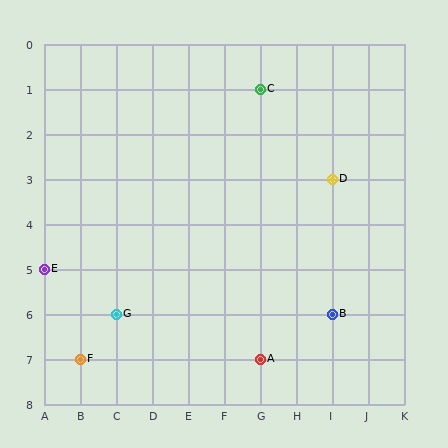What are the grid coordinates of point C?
Point C is at grid coordinates (G, 1).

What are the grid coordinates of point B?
Point B is at grid coordinates (I, 6).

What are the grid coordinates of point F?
Point F is at grid coordinates (B, 7).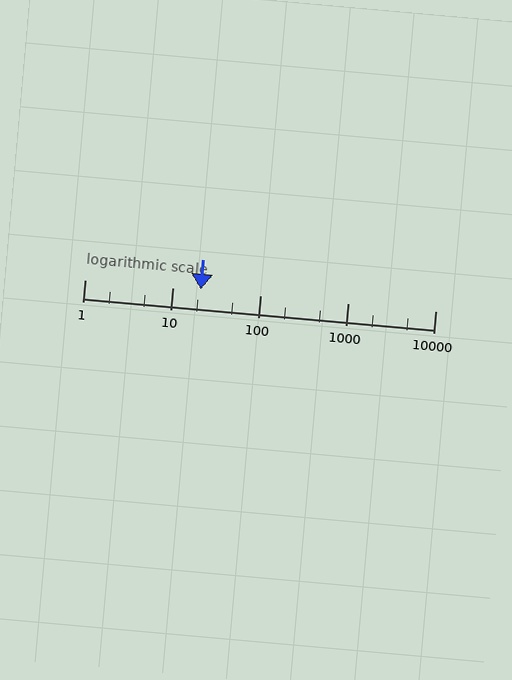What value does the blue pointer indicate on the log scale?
The pointer indicates approximately 21.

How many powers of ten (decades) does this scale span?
The scale spans 4 decades, from 1 to 10000.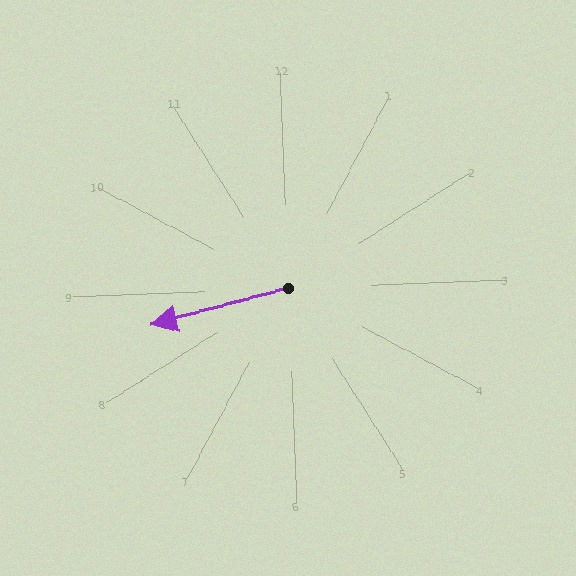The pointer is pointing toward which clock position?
Roughly 9 o'clock.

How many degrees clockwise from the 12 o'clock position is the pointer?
Approximately 257 degrees.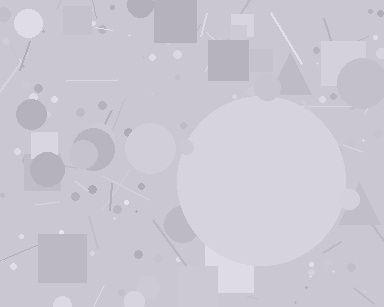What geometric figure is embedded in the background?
A circle is embedded in the background.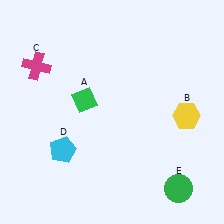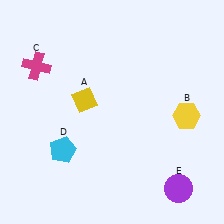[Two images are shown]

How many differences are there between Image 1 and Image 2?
There are 2 differences between the two images.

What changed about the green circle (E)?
In Image 1, E is green. In Image 2, it changed to purple.